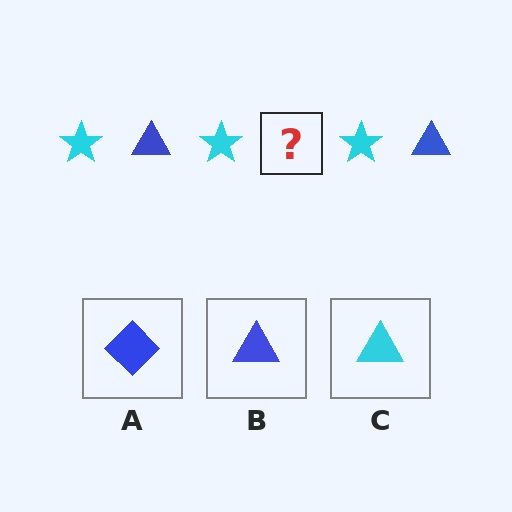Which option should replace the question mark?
Option B.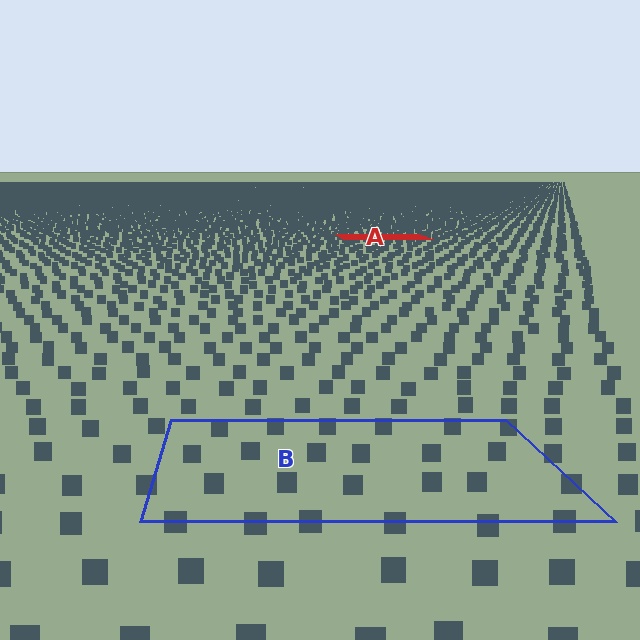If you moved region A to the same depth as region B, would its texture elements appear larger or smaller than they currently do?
They would appear larger. At a closer depth, the same texture elements are projected at a bigger on-screen size.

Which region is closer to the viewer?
Region B is closer. The texture elements there are larger and more spread out.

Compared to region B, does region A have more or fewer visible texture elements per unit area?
Region A has more texture elements per unit area — they are packed more densely because it is farther away.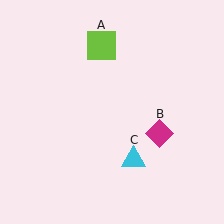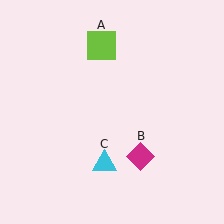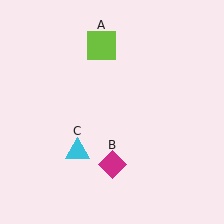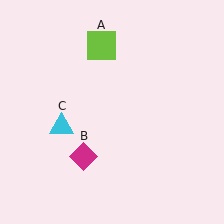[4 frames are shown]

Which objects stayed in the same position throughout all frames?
Lime square (object A) remained stationary.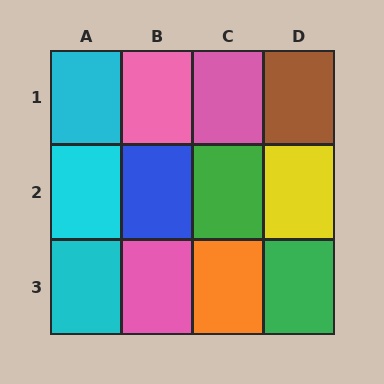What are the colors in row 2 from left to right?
Cyan, blue, green, yellow.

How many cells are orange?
1 cell is orange.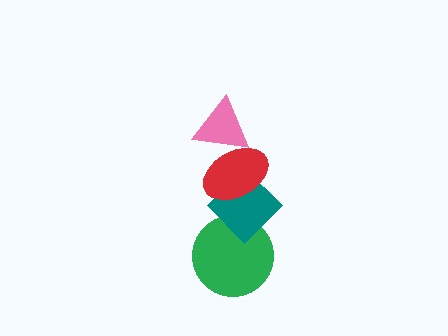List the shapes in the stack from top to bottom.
From top to bottom: the pink triangle, the red ellipse, the teal diamond, the green circle.